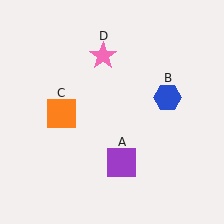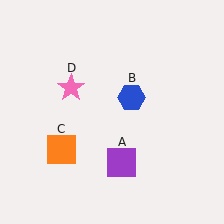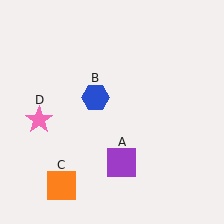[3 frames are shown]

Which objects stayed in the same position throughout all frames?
Purple square (object A) remained stationary.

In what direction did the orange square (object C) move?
The orange square (object C) moved down.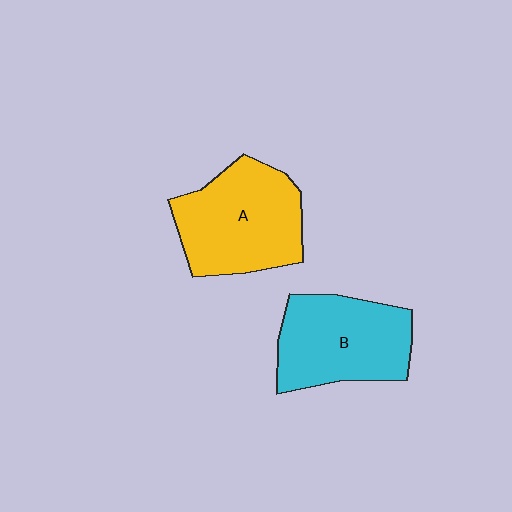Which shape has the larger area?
Shape A (yellow).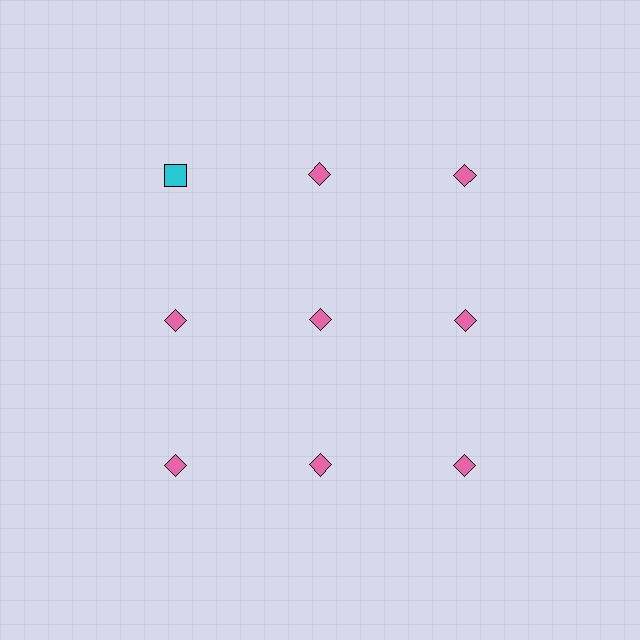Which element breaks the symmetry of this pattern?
The cyan square in the top row, leftmost column breaks the symmetry. All other shapes are pink diamonds.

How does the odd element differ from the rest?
It differs in both color (cyan instead of pink) and shape (square instead of diamond).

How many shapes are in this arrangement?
There are 9 shapes arranged in a grid pattern.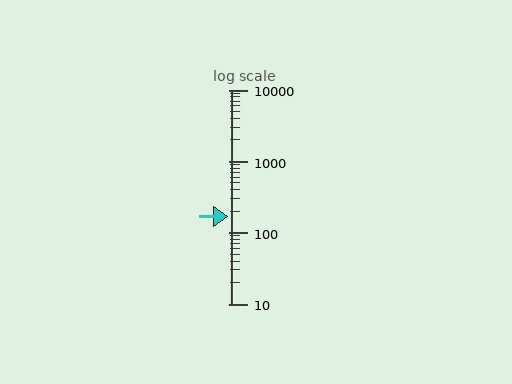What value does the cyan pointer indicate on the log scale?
The pointer indicates approximately 170.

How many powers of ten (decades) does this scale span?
The scale spans 3 decades, from 10 to 10000.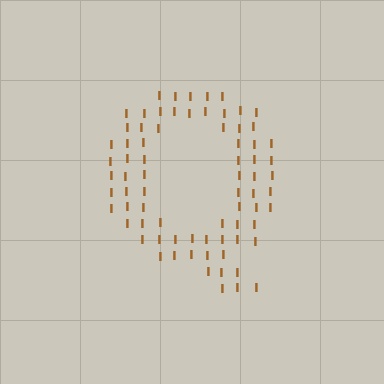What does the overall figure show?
The overall figure shows the letter Q.